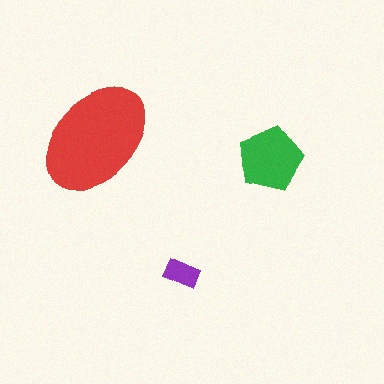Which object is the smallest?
The purple rectangle.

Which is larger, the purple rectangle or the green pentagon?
The green pentagon.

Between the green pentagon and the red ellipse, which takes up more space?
The red ellipse.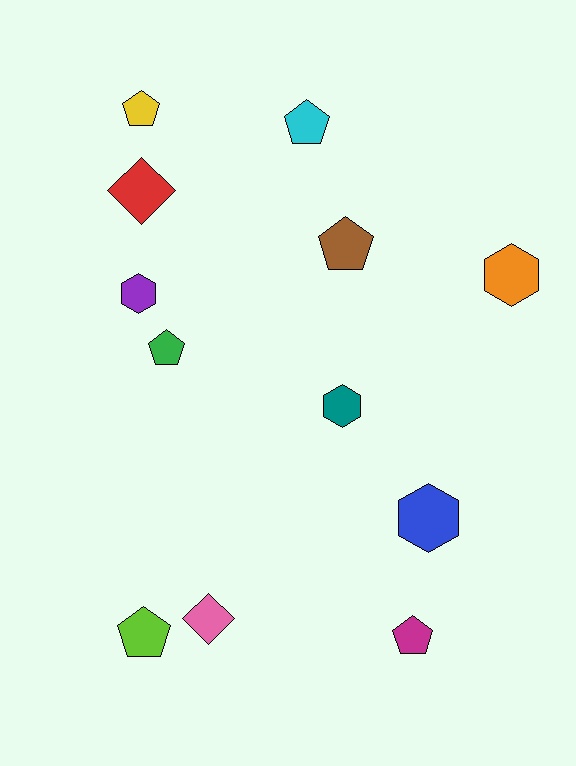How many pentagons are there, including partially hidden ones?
There are 6 pentagons.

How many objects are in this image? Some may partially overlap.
There are 12 objects.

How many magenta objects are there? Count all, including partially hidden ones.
There is 1 magenta object.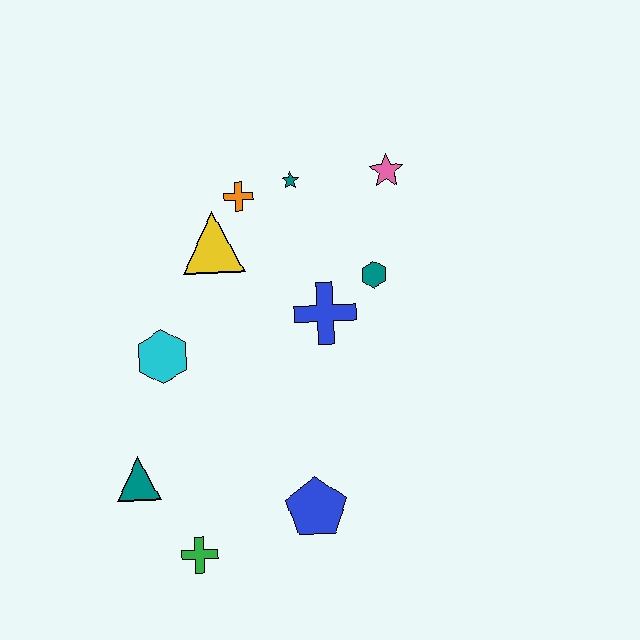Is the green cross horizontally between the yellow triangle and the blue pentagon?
No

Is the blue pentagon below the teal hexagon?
Yes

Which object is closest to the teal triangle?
The green cross is closest to the teal triangle.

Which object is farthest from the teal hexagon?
The green cross is farthest from the teal hexagon.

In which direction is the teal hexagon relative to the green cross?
The teal hexagon is above the green cross.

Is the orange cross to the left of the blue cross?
Yes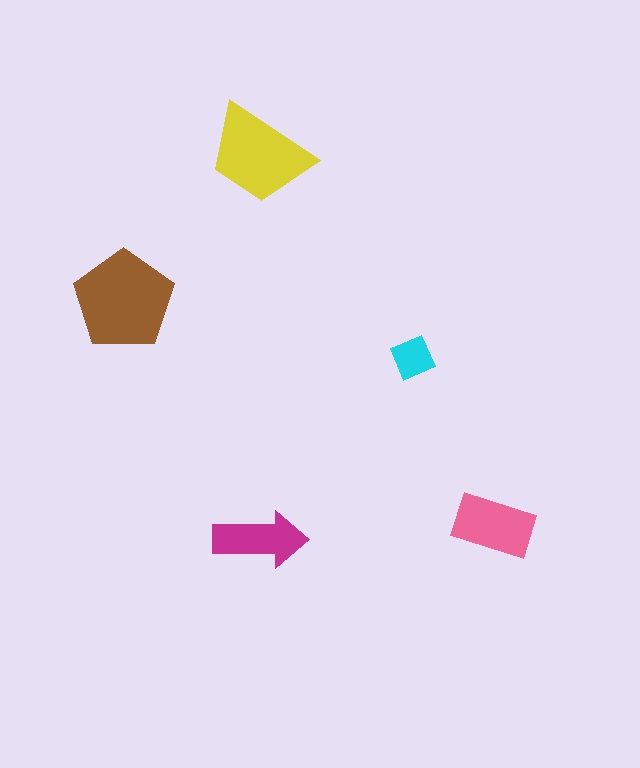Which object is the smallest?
The cyan square.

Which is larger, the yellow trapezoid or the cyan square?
The yellow trapezoid.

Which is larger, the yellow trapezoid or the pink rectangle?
The yellow trapezoid.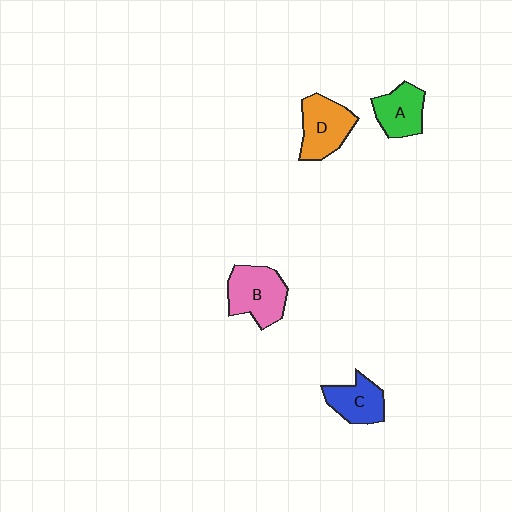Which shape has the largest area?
Shape B (pink).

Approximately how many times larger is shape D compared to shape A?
Approximately 1.2 times.